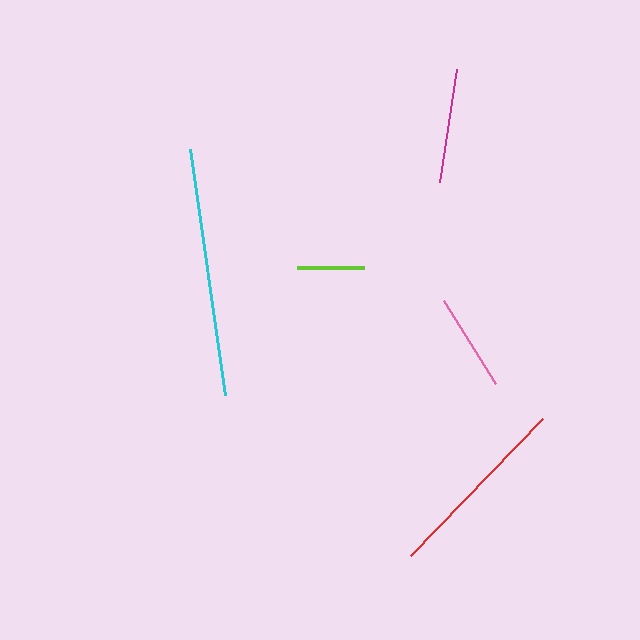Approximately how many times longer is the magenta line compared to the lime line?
The magenta line is approximately 1.7 times the length of the lime line.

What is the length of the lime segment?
The lime segment is approximately 67 pixels long.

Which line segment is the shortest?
The lime line is the shortest at approximately 67 pixels.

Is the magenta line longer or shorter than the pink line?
The magenta line is longer than the pink line.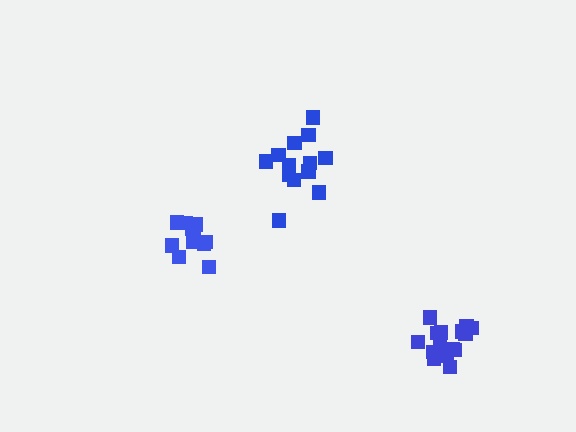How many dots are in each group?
Group 1: 11 dots, Group 2: 13 dots, Group 3: 15 dots (39 total).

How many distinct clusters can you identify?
There are 3 distinct clusters.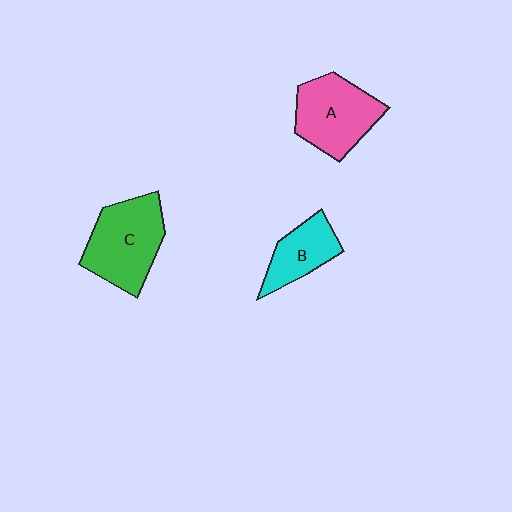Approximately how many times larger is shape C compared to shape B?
Approximately 1.6 times.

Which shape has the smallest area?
Shape B (cyan).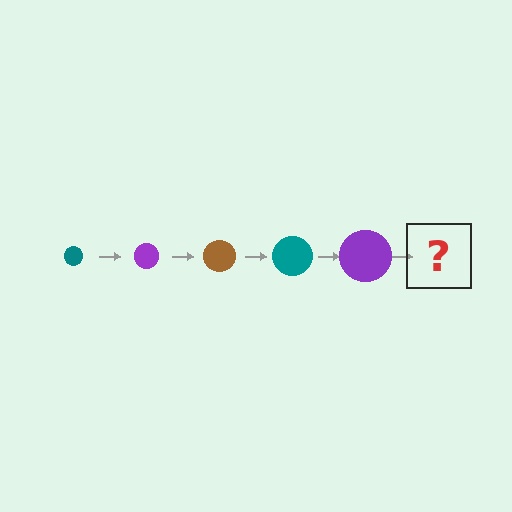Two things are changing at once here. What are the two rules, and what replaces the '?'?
The two rules are that the circle grows larger each step and the color cycles through teal, purple, and brown. The '?' should be a brown circle, larger than the previous one.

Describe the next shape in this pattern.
It should be a brown circle, larger than the previous one.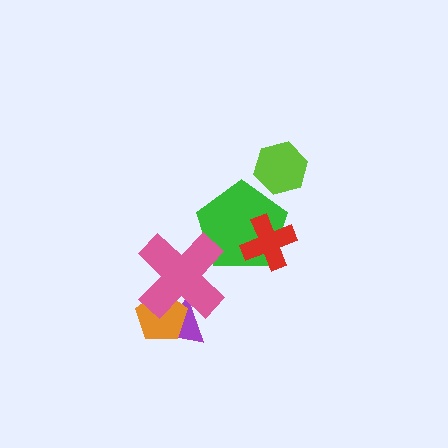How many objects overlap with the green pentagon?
2 objects overlap with the green pentagon.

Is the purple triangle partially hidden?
Yes, it is partially covered by another shape.